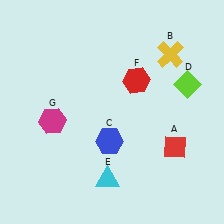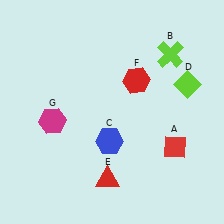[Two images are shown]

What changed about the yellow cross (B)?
In Image 1, B is yellow. In Image 2, it changed to lime.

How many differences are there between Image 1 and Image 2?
There are 2 differences between the two images.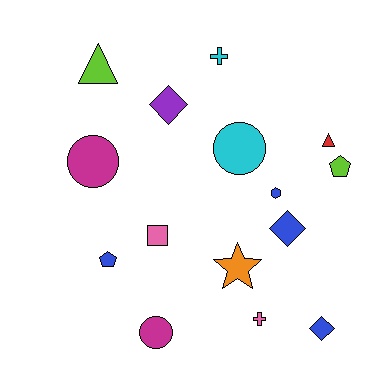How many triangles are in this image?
There are 2 triangles.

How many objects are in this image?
There are 15 objects.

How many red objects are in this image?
There is 1 red object.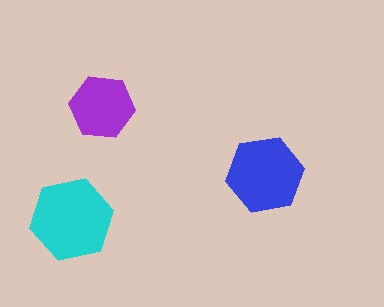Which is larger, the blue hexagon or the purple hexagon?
The blue one.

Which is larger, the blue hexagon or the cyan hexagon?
The cyan one.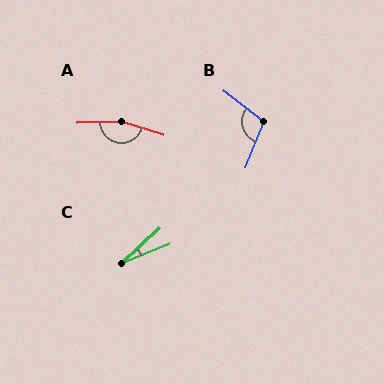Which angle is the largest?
A, at approximately 161 degrees.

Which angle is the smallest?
C, at approximately 21 degrees.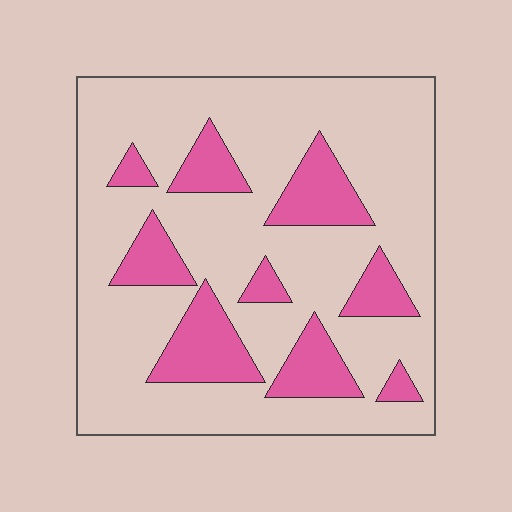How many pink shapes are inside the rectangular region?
9.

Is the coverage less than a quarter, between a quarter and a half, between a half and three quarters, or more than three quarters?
Less than a quarter.